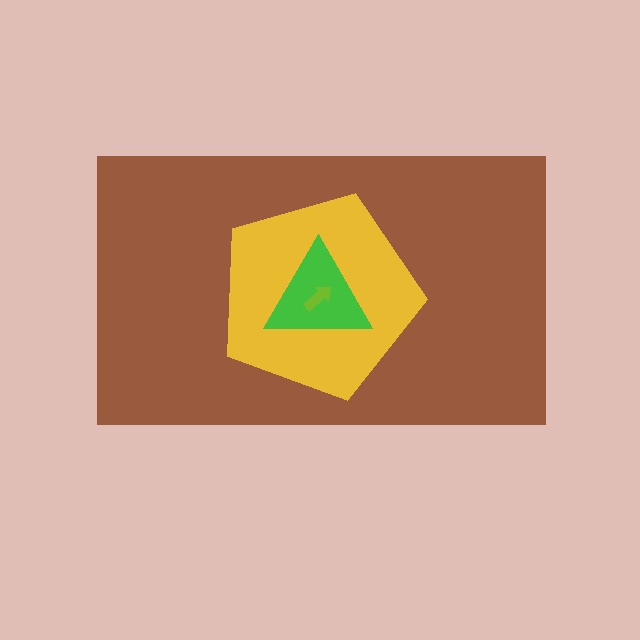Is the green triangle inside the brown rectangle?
Yes.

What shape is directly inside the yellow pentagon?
The green triangle.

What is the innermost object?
The lime arrow.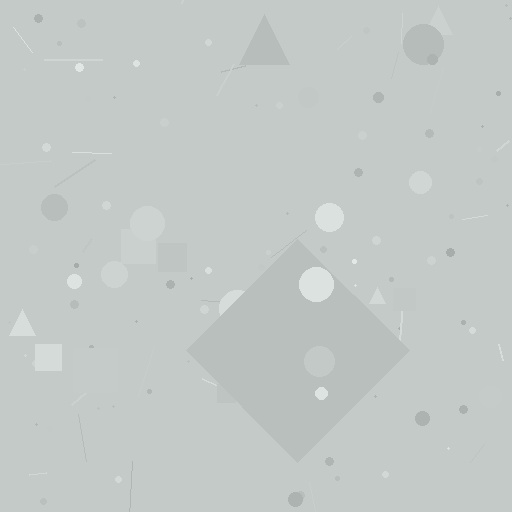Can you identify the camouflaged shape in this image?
The camouflaged shape is a diamond.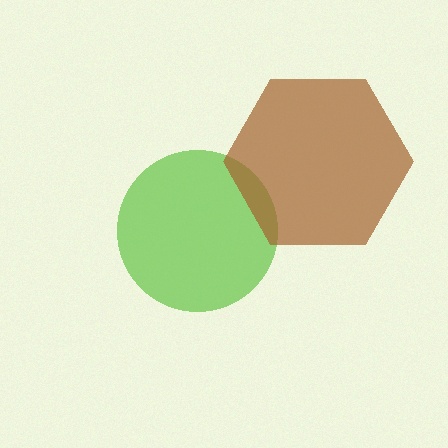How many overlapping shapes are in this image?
There are 2 overlapping shapes in the image.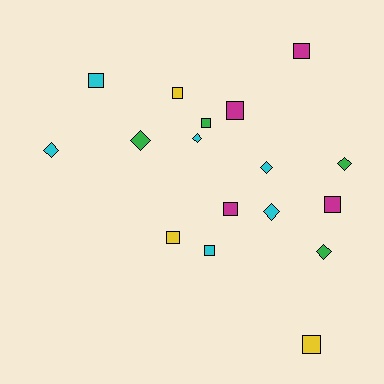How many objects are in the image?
There are 17 objects.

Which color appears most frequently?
Cyan, with 6 objects.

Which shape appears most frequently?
Square, with 10 objects.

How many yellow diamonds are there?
There are no yellow diamonds.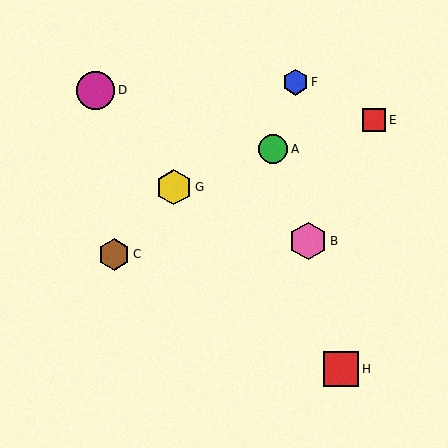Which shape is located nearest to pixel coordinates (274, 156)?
The green circle (labeled A) at (273, 149) is nearest to that location.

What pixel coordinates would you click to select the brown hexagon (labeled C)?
Click at (114, 254) to select the brown hexagon C.